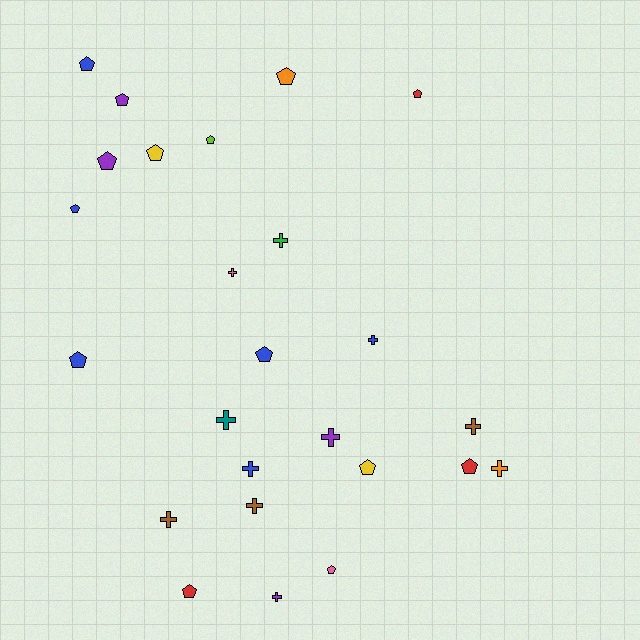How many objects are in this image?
There are 25 objects.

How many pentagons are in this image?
There are 14 pentagons.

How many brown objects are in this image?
There are 3 brown objects.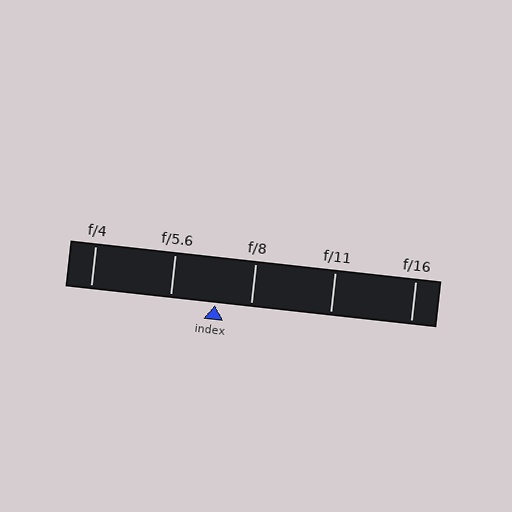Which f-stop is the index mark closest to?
The index mark is closest to f/8.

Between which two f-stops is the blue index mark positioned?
The index mark is between f/5.6 and f/8.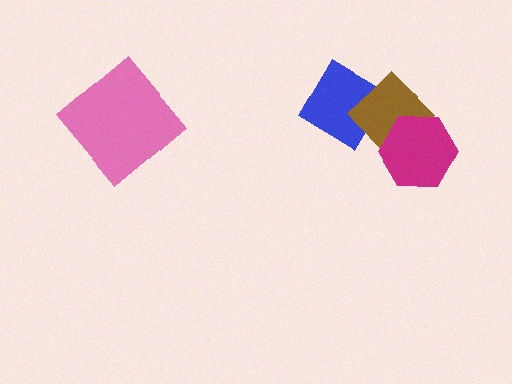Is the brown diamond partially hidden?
Yes, it is partially covered by another shape.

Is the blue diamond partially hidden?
Yes, it is partially covered by another shape.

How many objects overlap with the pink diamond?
0 objects overlap with the pink diamond.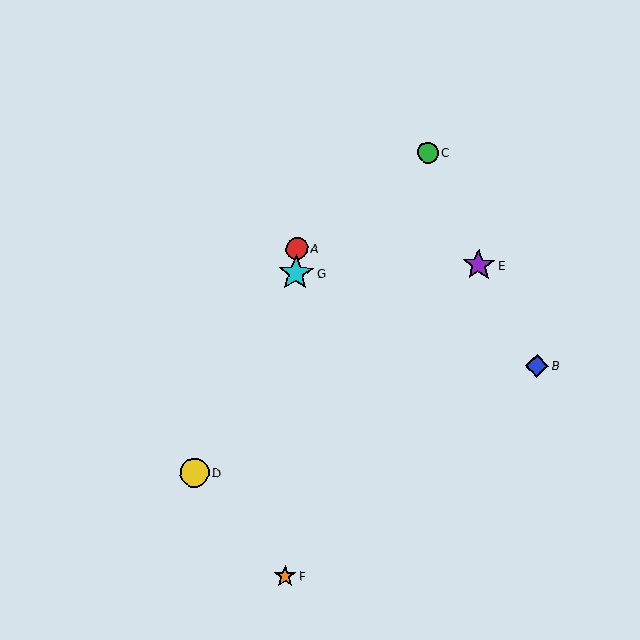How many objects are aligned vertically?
3 objects (A, F, G) are aligned vertically.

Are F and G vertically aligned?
Yes, both are at x≈285.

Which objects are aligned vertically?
Objects A, F, G are aligned vertically.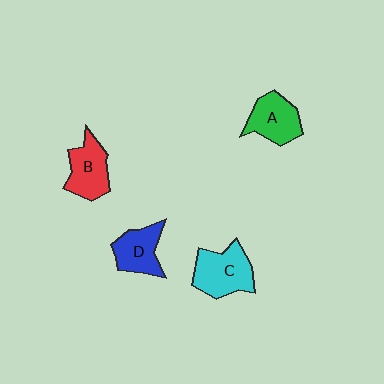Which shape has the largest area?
Shape C (cyan).